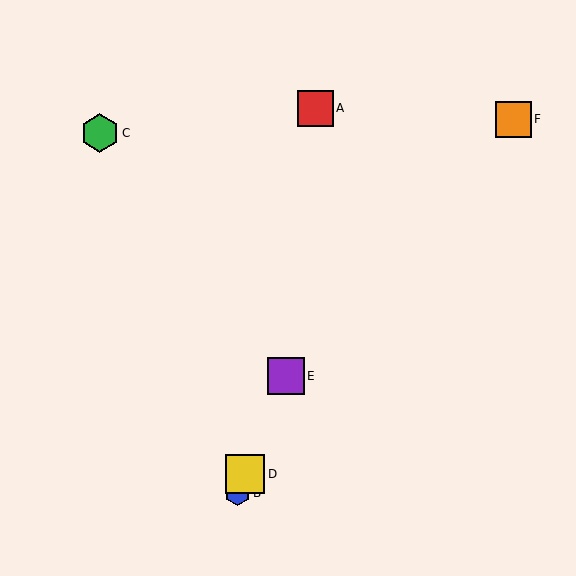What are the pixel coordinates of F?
Object F is at (514, 119).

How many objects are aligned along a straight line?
3 objects (B, D, E) are aligned along a straight line.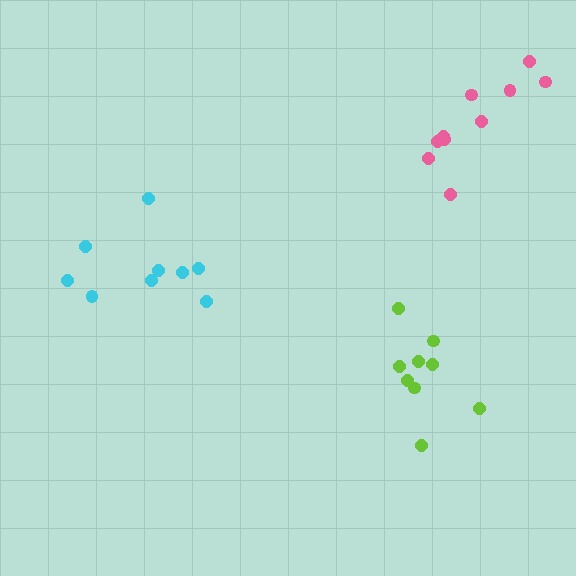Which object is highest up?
The pink cluster is topmost.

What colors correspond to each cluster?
The clusters are colored: cyan, lime, pink.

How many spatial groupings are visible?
There are 3 spatial groupings.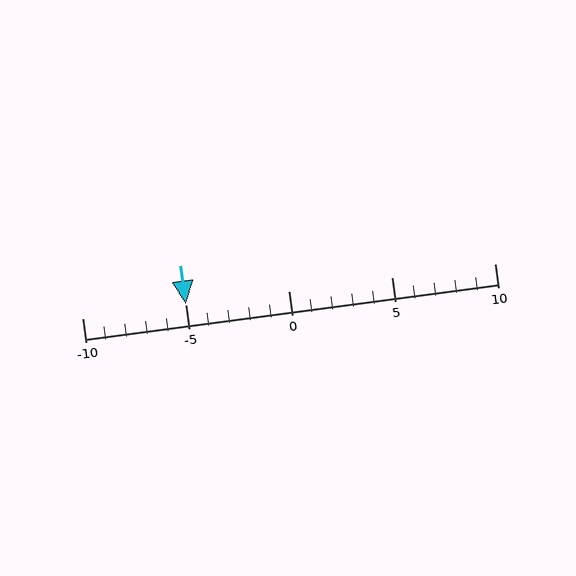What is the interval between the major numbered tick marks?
The major tick marks are spaced 5 units apart.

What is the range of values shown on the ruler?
The ruler shows values from -10 to 10.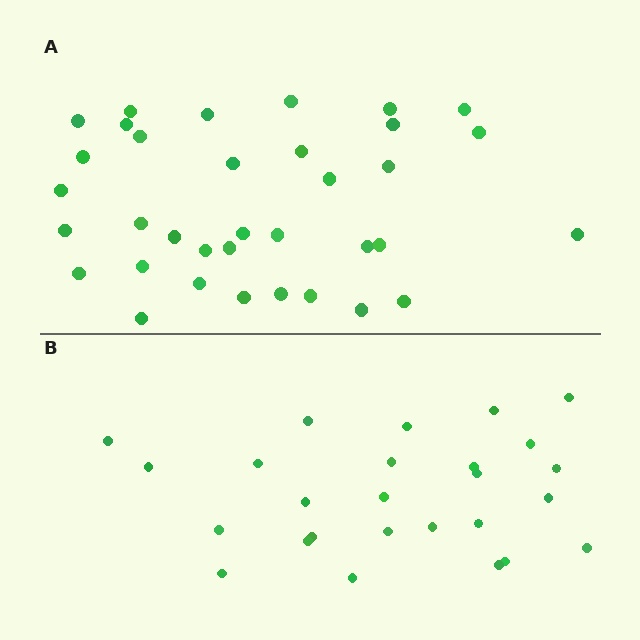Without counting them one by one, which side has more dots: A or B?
Region A (the top region) has more dots.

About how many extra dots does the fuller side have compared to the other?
Region A has roughly 8 or so more dots than region B.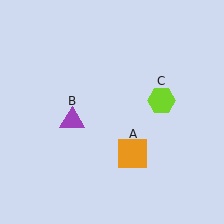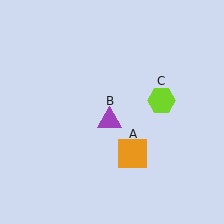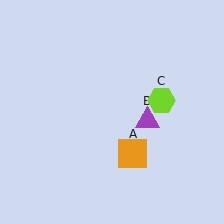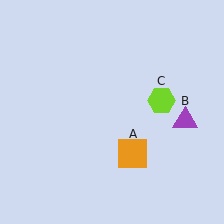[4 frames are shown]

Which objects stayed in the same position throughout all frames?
Orange square (object A) and lime hexagon (object C) remained stationary.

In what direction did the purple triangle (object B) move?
The purple triangle (object B) moved right.